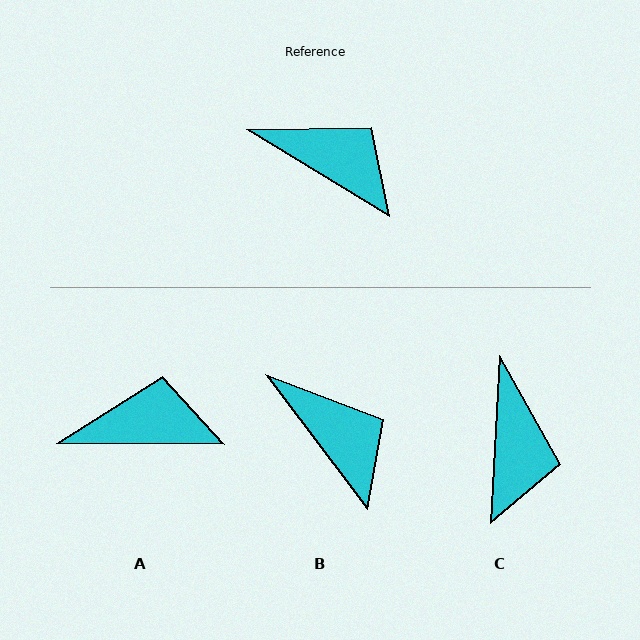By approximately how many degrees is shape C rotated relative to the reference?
Approximately 62 degrees clockwise.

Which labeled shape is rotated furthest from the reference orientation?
C, about 62 degrees away.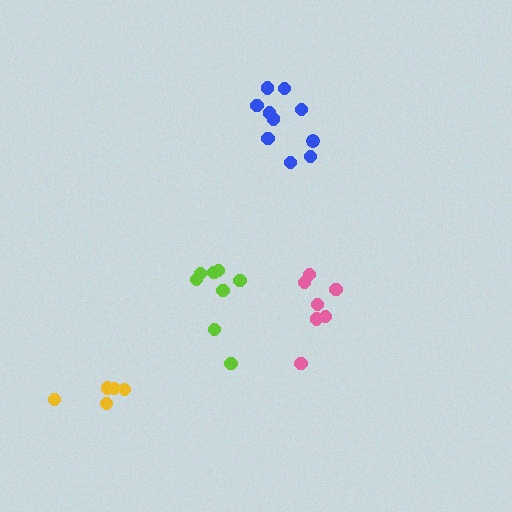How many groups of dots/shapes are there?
There are 4 groups.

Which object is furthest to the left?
The yellow cluster is leftmost.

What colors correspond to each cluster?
The clusters are colored: lime, pink, blue, yellow.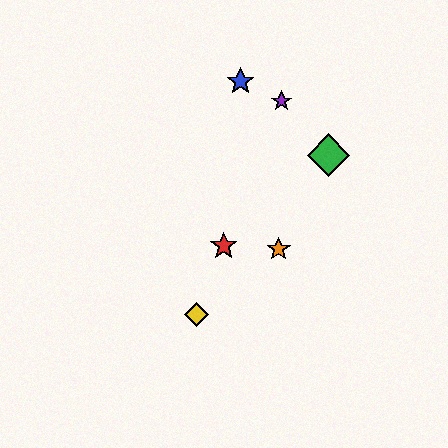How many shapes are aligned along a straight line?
3 shapes (the red star, the yellow diamond, the purple star) are aligned along a straight line.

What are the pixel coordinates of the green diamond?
The green diamond is at (329, 155).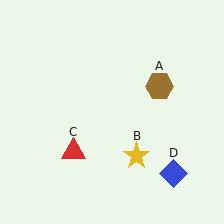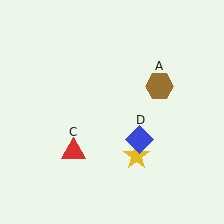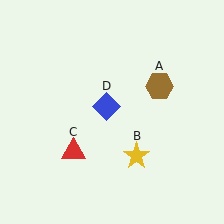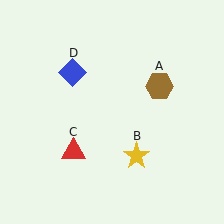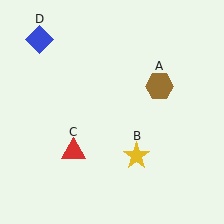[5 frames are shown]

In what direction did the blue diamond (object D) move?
The blue diamond (object D) moved up and to the left.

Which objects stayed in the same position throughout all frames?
Brown hexagon (object A) and yellow star (object B) and red triangle (object C) remained stationary.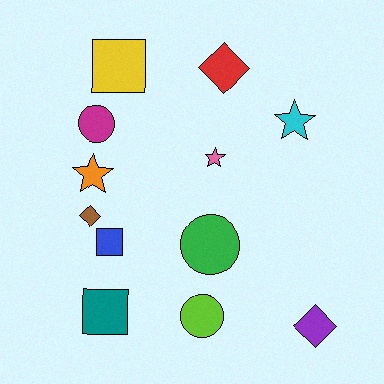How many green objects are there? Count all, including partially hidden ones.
There is 1 green object.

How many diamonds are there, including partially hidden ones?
There are 3 diamonds.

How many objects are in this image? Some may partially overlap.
There are 12 objects.